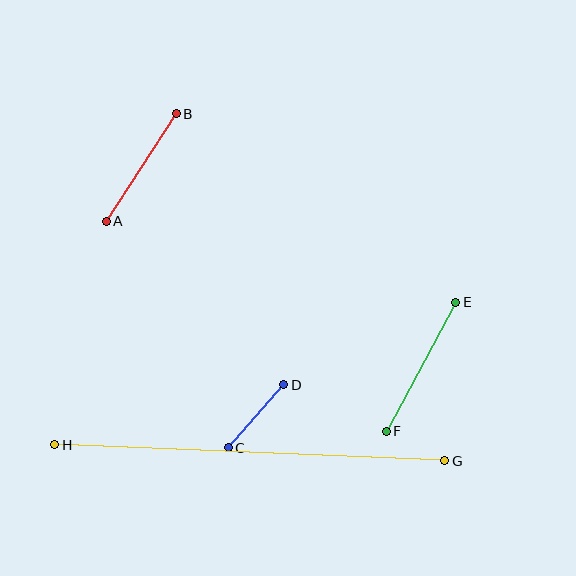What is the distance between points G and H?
The distance is approximately 391 pixels.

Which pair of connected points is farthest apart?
Points G and H are farthest apart.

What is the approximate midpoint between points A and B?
The midpoint is at approximately (141, 168) pixels.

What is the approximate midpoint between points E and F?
The midpoint is at approximately (421, 367) pixels.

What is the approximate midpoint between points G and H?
The midpoint is at approximately (250, 453) pixels.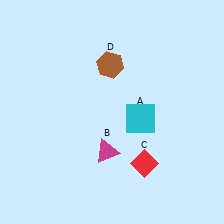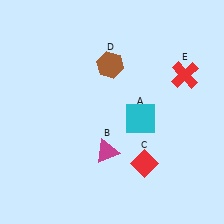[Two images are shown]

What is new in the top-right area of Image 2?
A red cross (E) was added in the top-right area of Image 2.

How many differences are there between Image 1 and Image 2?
There is 1 difference between the two images.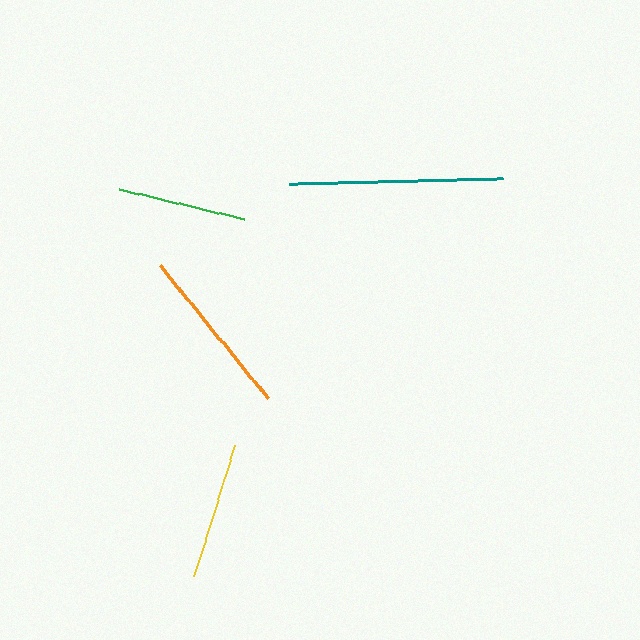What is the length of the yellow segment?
The yellow segment is approximately 137 pixels long.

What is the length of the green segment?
The green segment is approximately 129 pixels long.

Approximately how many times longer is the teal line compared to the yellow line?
The teal line is approximately 1.6 times the length of the yellow line.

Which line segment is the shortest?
The green line is the shortest at approximately 129 pixels.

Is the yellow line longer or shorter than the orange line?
The orange line is longer than the yellow line.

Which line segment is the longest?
The teal line is the longest at approximately 214 pixels.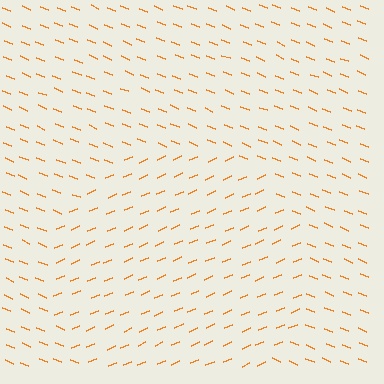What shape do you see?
I see a circle.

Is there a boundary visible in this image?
Yes, there is a texture boundary formed by a change in line orientation.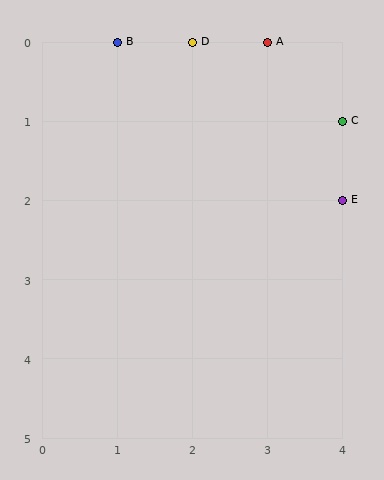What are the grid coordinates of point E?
Point E is at grid coordinates (4, 2).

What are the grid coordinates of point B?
Point B is at grid coordinates (1, 0).